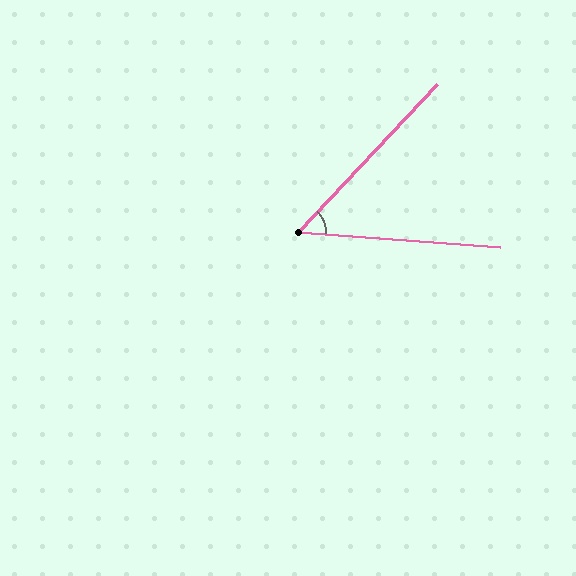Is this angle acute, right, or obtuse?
It is acute.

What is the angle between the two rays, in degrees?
Approximately 51 degrees.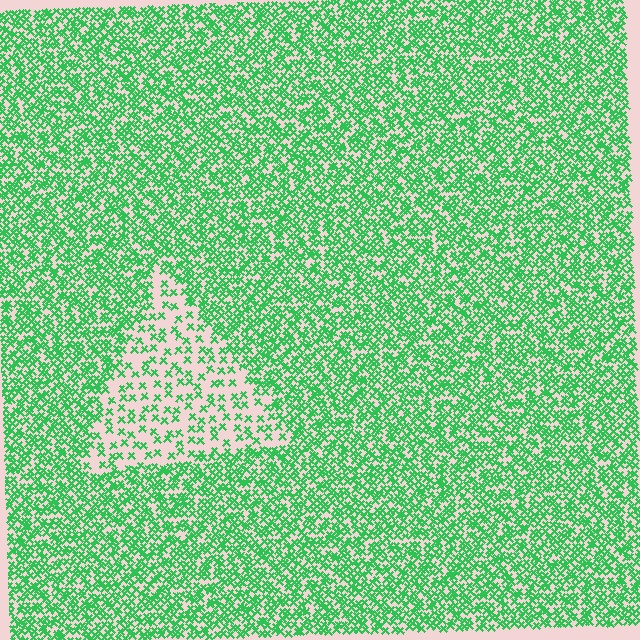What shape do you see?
I see a triangle.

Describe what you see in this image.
The image contains small green elements arranged at two different densities. A triangle-shaped region is visible where the elements are less densely packed than the surrounding area.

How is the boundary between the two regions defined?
The boundary is defined by a change in element density (approximately 2.6x ratio). All elements are the same color, size, and shape.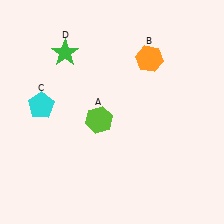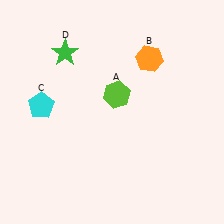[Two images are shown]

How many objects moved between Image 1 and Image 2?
1 object moved between the two images.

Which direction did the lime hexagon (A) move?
The lime hexagon (A) moved up.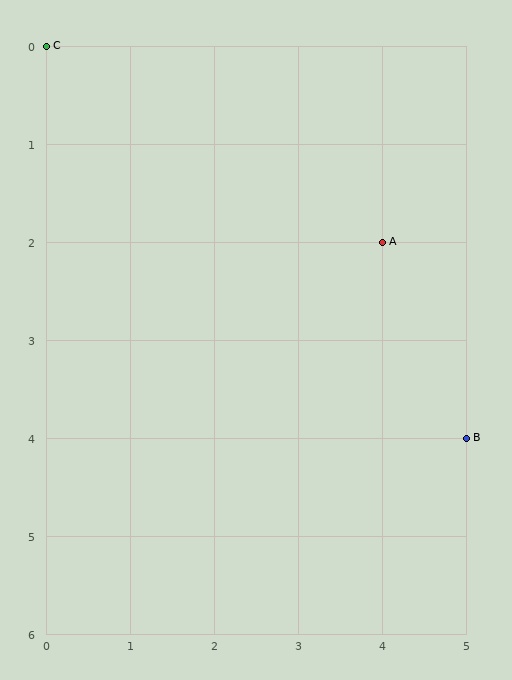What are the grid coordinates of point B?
Point B is at grid coordinates (5, 4).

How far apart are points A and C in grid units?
Points A and C are 4 columns and 2 rows apart (about 4.5 grid units diagonally).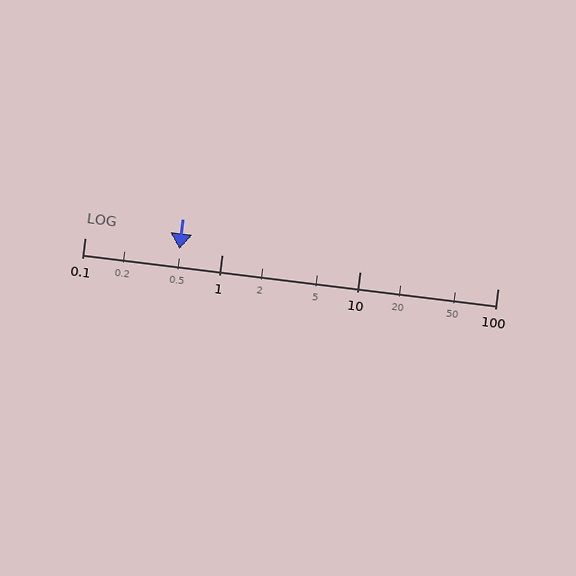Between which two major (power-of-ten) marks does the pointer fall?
The pointer is between 0.1 and 1.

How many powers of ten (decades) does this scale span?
The scale spans 3 decades, from 0.1 to 100.